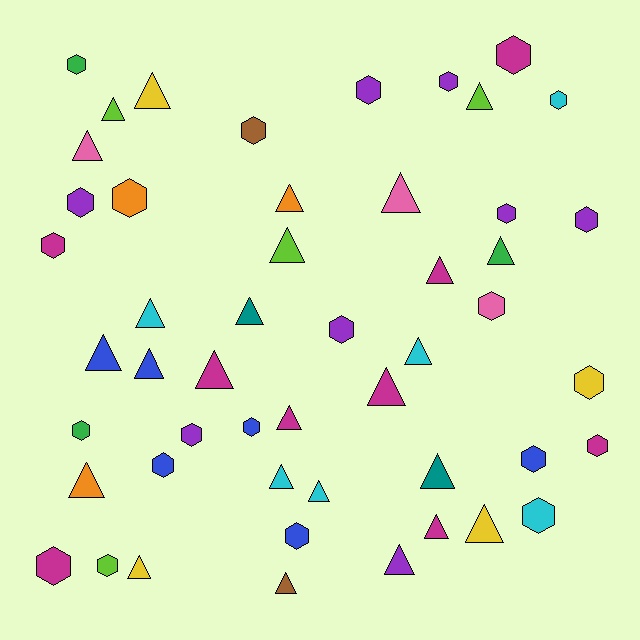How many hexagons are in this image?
There are 24 hexagons.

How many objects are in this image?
There are 50 objects.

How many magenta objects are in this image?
There are 9 magenta objects.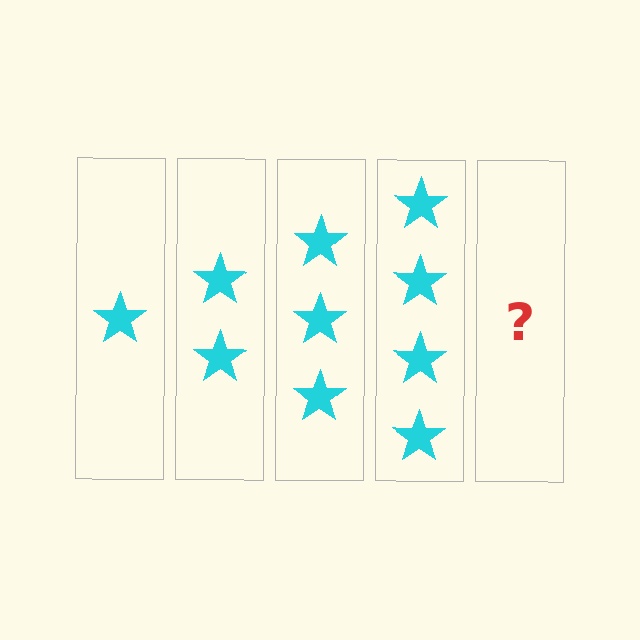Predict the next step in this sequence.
The next step is 5 stars.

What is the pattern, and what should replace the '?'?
The pattern is that each step adds one more star. The '?' should be 5 stars.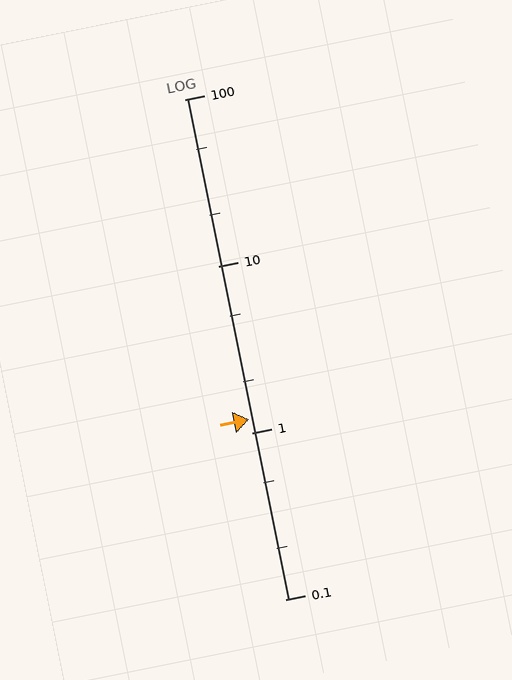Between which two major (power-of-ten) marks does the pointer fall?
The pointer is between 1 and 10.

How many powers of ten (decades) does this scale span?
The scale spans 3 decades, from 0.1 to 100.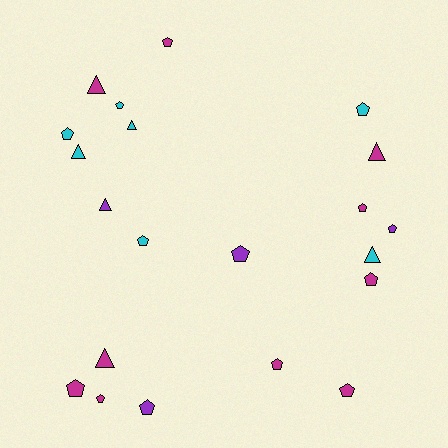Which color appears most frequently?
Magenta, with 10 objects.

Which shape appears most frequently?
Pentagon, with 14 objects.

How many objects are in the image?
There are 21 objects.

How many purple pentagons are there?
There are 3 purple pentagons.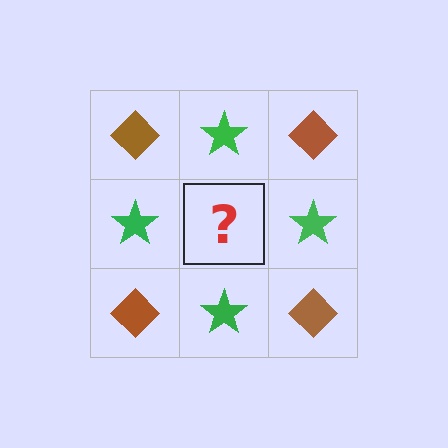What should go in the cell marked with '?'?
The missing cell should contain a brown diamond.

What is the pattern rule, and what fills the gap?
The rule is that it alternates brown diamond and green star in a checkerboard pattern. The gap should be filled with a brown diamond.